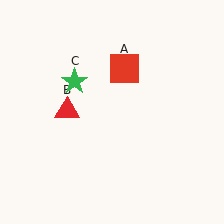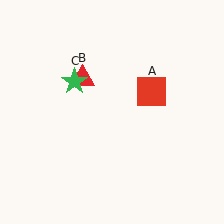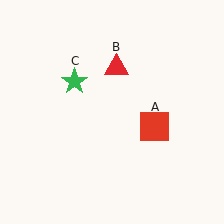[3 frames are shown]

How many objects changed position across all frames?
2 objects changed position: red square (object A), red triangle (object B).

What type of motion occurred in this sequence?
The red square (object A), red triangle (object B) rotated clockwise around the center of the scene.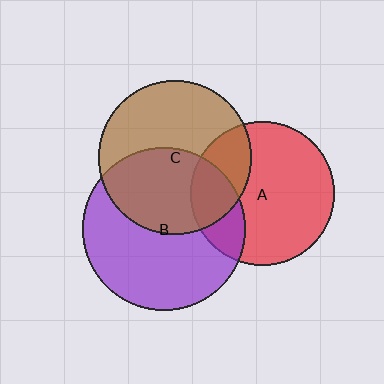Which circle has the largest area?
Circle B (purple).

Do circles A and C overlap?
Yes.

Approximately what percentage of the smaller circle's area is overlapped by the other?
Approximately 25%.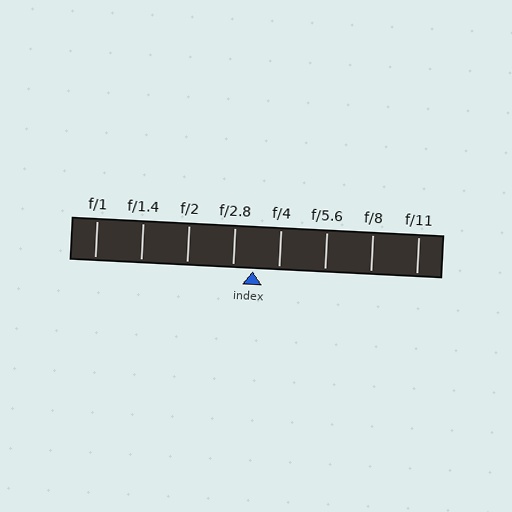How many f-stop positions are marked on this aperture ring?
There are 8 f-stop positions marked.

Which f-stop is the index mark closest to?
The index mark is closest to f/2.8.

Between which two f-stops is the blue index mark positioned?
The index mark is between f/2.8 and f/4.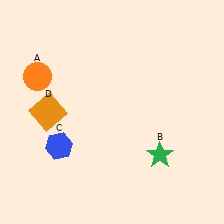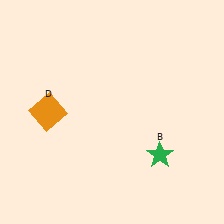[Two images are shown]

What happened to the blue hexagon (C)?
The blue hexagon (C) was removed in Image 2. It was in the bottom-left area of Image 1.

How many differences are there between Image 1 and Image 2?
There are 2 differences between the two images.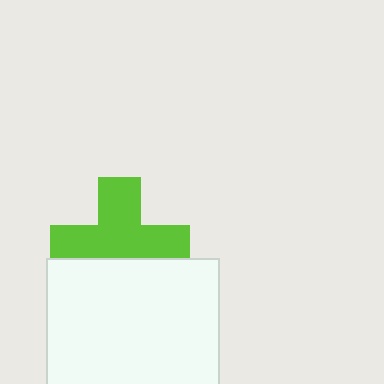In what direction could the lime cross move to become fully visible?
The lime cross could move up. That would shift it out from behind the white square entirely.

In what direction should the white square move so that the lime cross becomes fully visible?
The white square should move down. That is the shortest direction to clear the overlap and leave the lime cross fully visible.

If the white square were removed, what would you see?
You would see the complete lime cross.